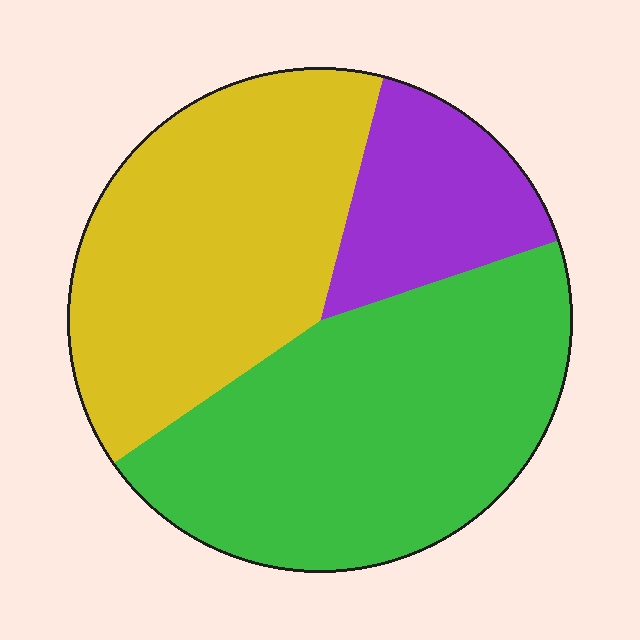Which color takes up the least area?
Purple, at roughly 15%.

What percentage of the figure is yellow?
Yellow covers roughly 40% of the figure.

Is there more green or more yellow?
Green.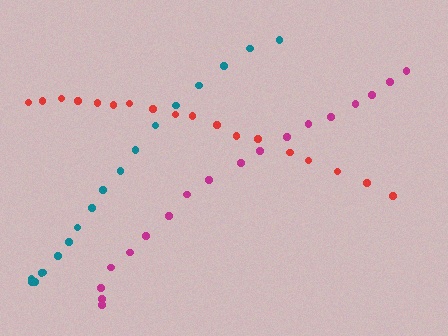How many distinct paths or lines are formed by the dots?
There are 3 distinct paths.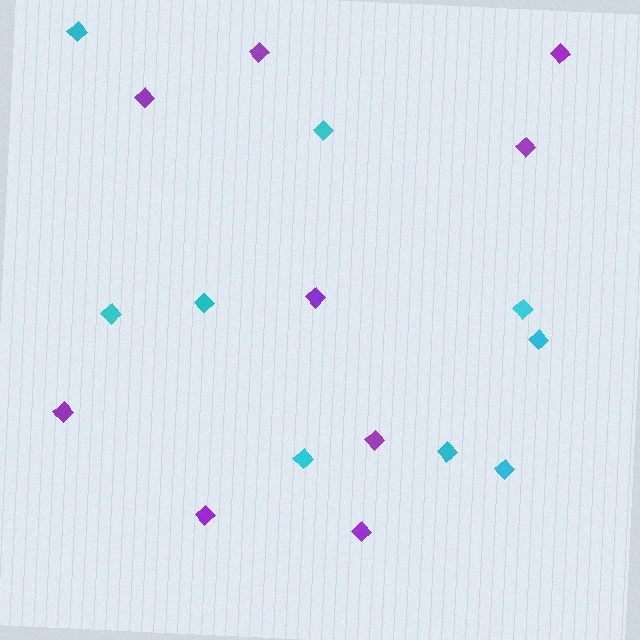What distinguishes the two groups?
There are 2 groups: one group of purple diamonds (9) and one group of cyan diamonds (9).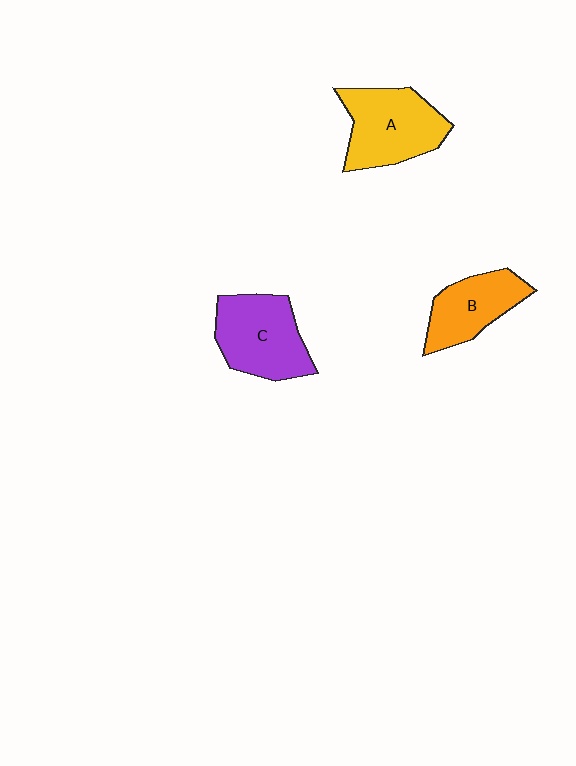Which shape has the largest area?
Shape A (yellow).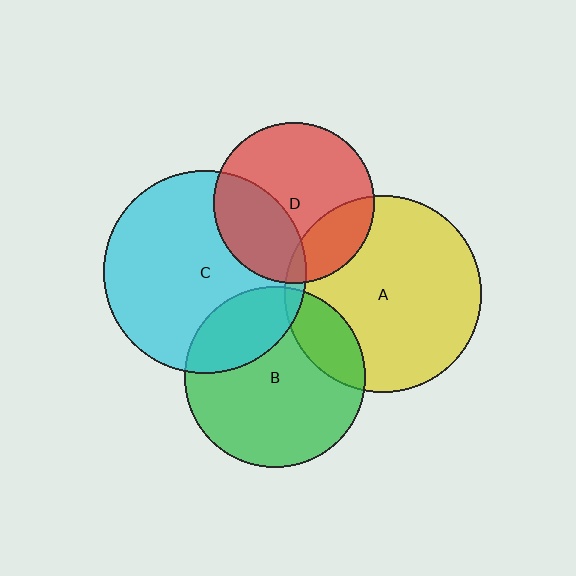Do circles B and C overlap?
Yes.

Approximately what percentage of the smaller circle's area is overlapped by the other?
Approximately 25%.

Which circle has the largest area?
Circle C (cyan).